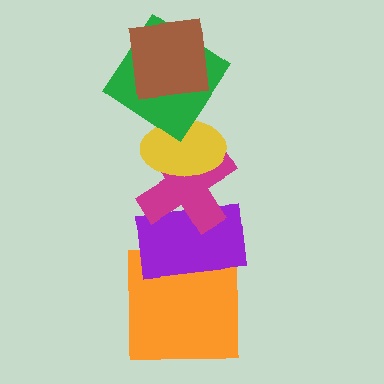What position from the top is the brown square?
The brown square is 1st from the top.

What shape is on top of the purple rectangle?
The magenta cross is on top of the purple rectangle.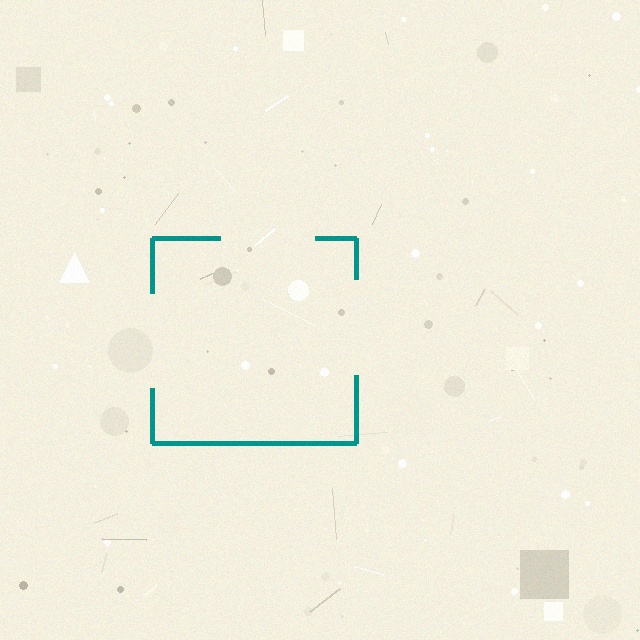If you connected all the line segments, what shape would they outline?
They would outline a square.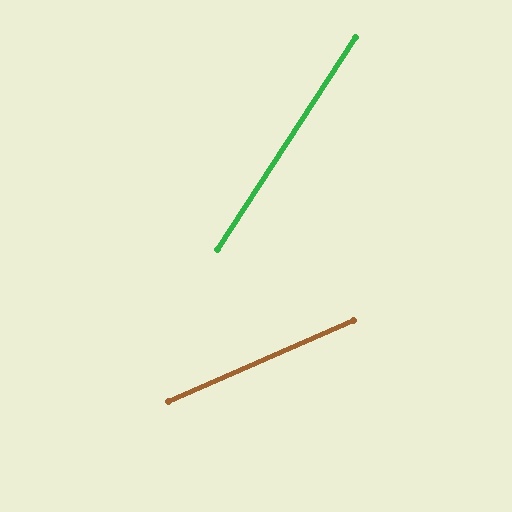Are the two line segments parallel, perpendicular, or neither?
Neither parallel nor perpendicular — they differ by about 33°.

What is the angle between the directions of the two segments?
Approximately 33 degrees.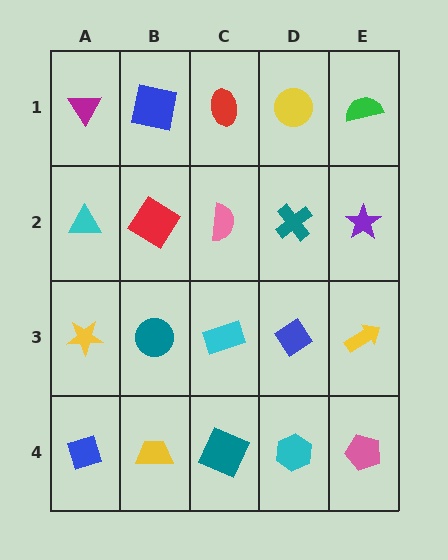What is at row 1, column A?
A magenta triangle.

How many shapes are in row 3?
5 shapes.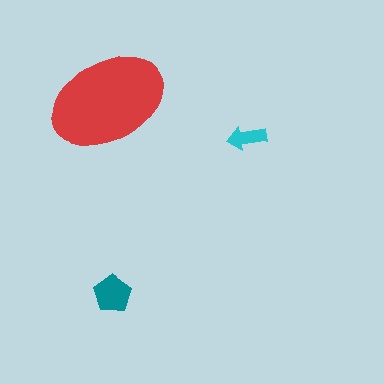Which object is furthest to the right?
The cyan arrow is rightmost.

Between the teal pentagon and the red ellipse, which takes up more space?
The red ellipse.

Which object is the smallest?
The cyan arrow.